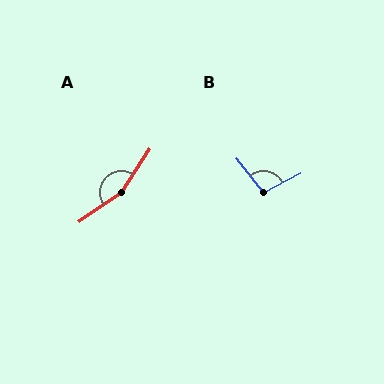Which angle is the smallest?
B, at approximately 101 degrees.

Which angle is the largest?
A, at approximately 158 degrees.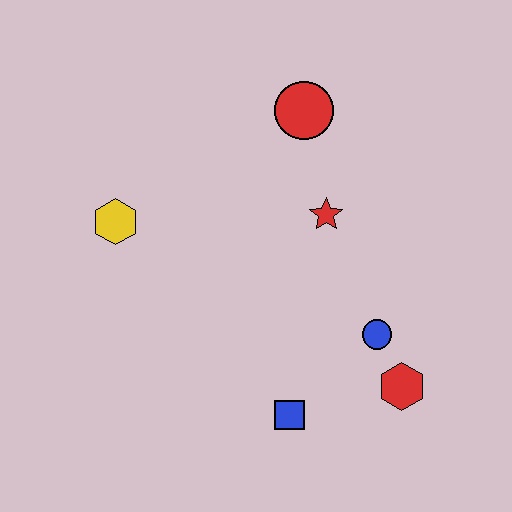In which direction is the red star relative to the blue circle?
The red star is above the blue circle.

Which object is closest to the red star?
The red circle is closest to the red star.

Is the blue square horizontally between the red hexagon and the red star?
No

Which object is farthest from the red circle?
The blue square is farthest from the red circle.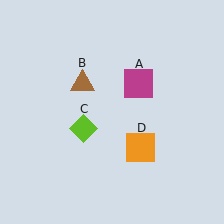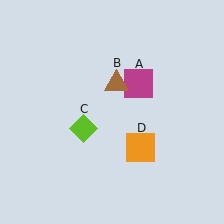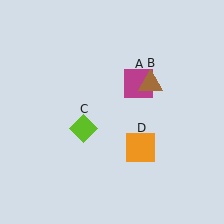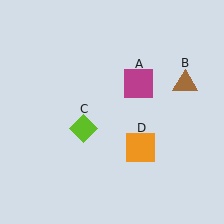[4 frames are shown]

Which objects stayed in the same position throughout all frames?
Magenta square (object A) and lime diamond (object C) and orange square (object D) remained stationary.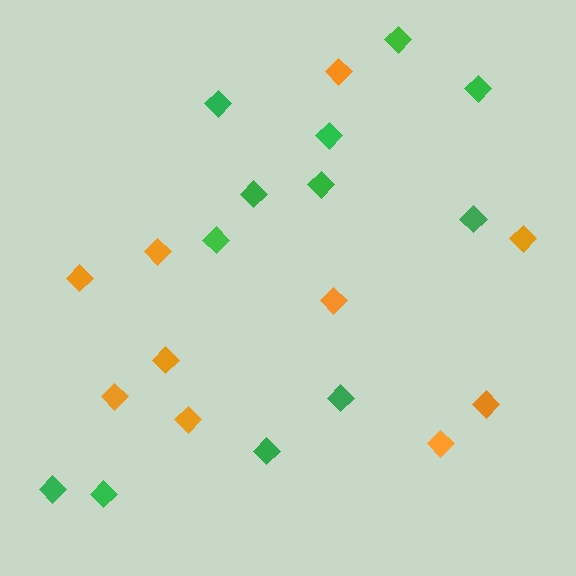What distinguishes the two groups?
There are 2 groups: one group of green diamonds (12) and one group of orange diamonds (10).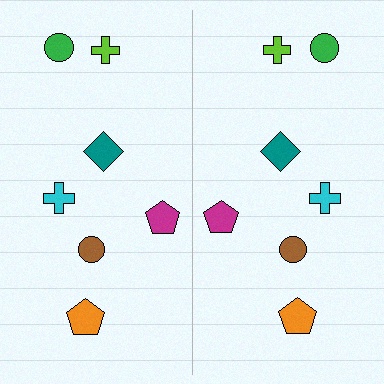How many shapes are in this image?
There are 14 shapes in this image.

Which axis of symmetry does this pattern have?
The pattern has a vertical axis of symmetry running through the center of the image.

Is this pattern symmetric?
Yes, this pattern has bilateral (reflection) symmetry.